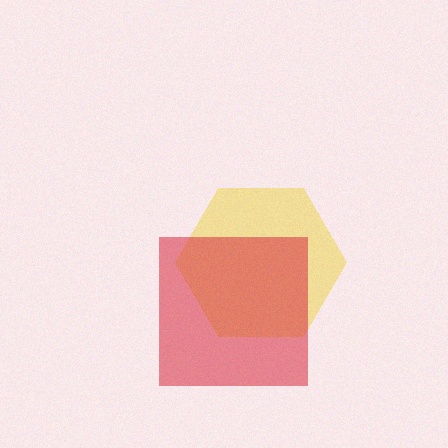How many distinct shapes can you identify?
There are 2 distinct shapes: a yellow hexagon, a red square.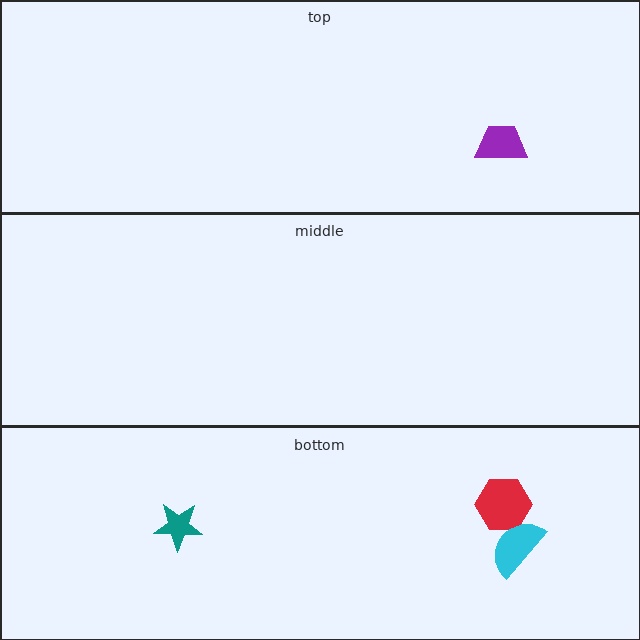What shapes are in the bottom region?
The teal star, the red hexagon, the cyan semicircle.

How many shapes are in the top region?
1.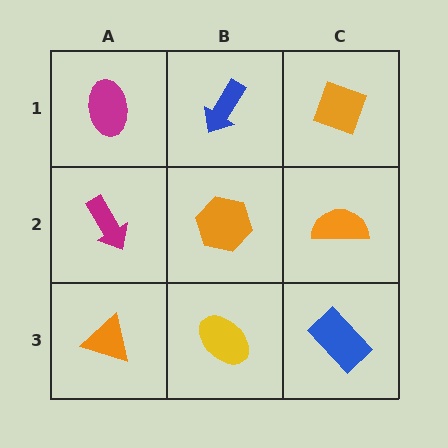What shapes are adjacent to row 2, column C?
An orange diamond (row 1, column C), a blue rectangle (row 3, column C), an orange hexagon (row 2, column B).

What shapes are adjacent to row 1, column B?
An orange hexagon (row 2, column B), a magenta ellipse (row 1, column A), an orange diamond (row 1, column C).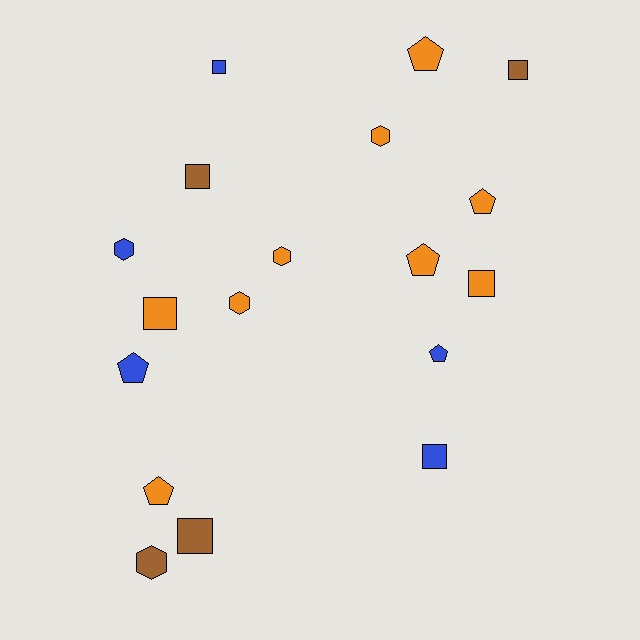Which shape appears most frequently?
Square, with 7 objects.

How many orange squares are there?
There are 2 orange squares.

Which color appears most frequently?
Orange, with 9 objects.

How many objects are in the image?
There are 18 objects.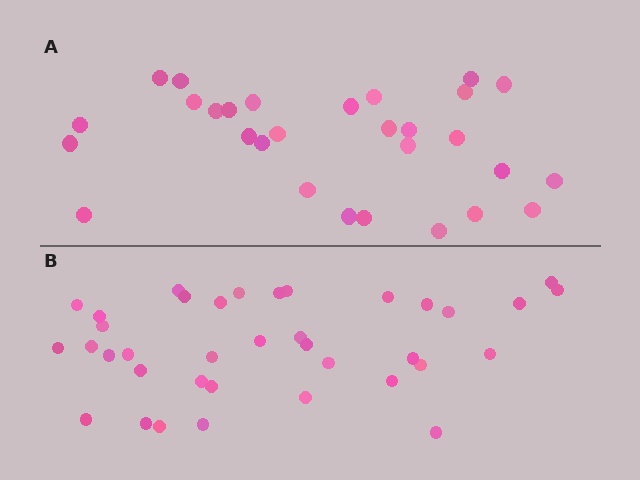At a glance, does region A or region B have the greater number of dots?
Region B (the bottom region) has more dots.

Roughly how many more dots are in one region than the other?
Region B has roughly 8 or so more dots than region A.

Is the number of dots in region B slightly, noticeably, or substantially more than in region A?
Region B has noticeably more, but not dramatically so. The ratio is roughly 1.3 to 1.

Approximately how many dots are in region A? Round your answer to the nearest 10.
About 30 dots. (The exact count is 29, which rounds to 30.)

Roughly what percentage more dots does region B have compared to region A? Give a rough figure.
About 30% more.